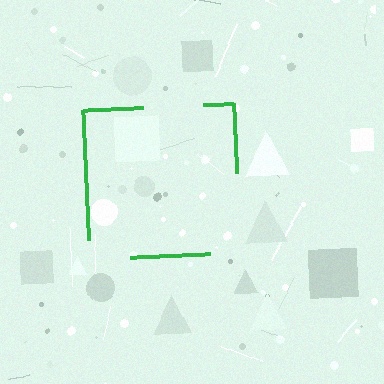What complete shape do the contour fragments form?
The contour fragments form a square.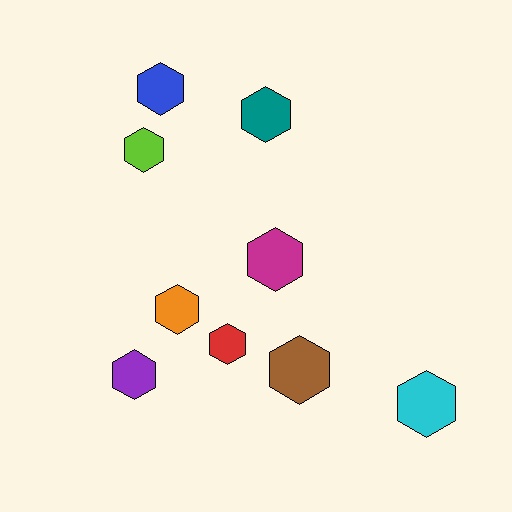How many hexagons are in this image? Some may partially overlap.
There are 9 hexagons.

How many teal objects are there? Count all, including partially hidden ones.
There is 1 teal object.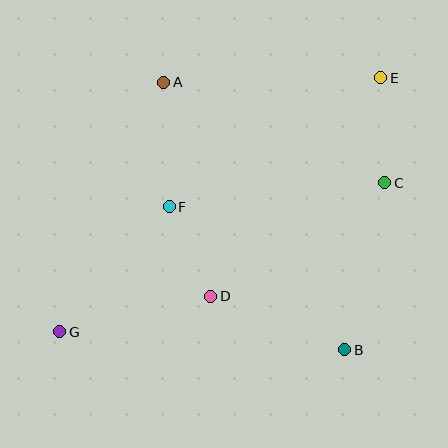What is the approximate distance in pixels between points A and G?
The distance between A and G is approximately 270 pixels.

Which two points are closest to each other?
Points D and F are closest to each other.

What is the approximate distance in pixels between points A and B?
The distance between A and B is approximately 323 pixels.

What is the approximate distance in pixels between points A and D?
The distance between A and D is approximately 219 pixels.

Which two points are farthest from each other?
Points E and G are farthest from each other.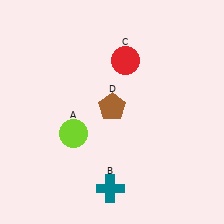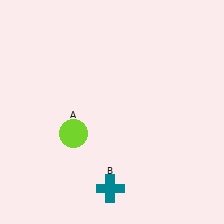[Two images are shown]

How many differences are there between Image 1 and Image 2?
There are 2 differences between the two images.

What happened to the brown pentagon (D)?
The brown pentagon (D) was removed in Image 2. It was in the top-right area of Image 1.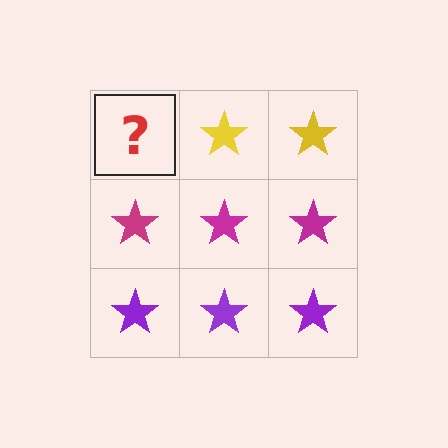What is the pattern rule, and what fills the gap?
The rule is that each row has a consistent color. The gap should be filled with a yellow star.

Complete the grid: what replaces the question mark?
The question mark should be replaced with a yellow star.